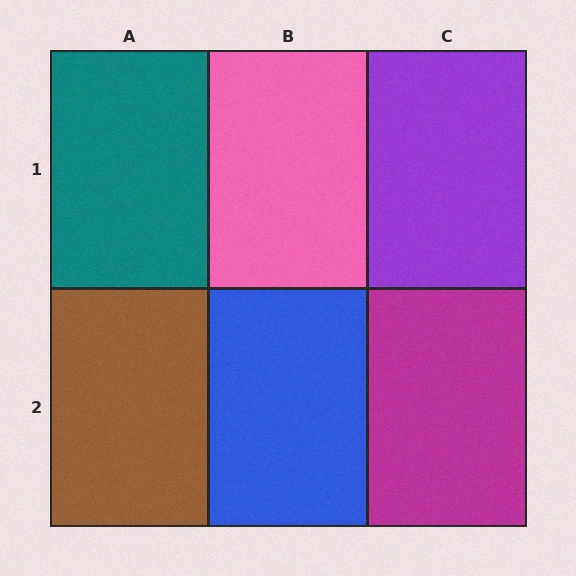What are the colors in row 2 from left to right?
Brown, blue, magenta.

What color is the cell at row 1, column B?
Pink.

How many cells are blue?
1 cell is blue.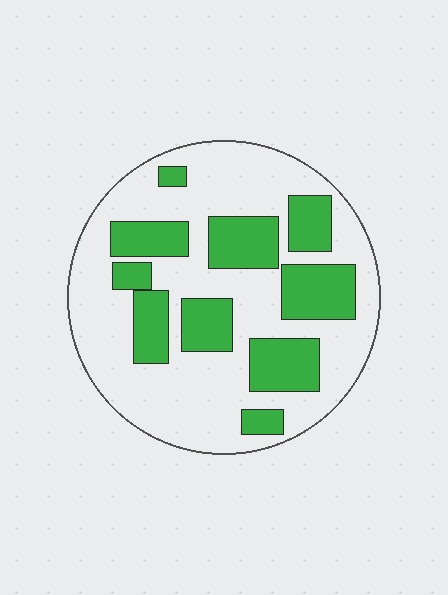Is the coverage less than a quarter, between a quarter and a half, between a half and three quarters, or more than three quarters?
Between a quarter and a half.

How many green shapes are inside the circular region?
10.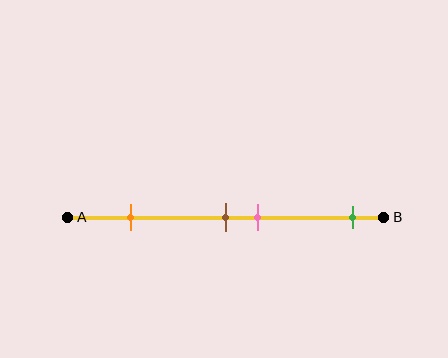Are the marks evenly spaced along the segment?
No, the marks are not evenly spaced.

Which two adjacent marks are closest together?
The brown and pink marks are the closest adjacent pair.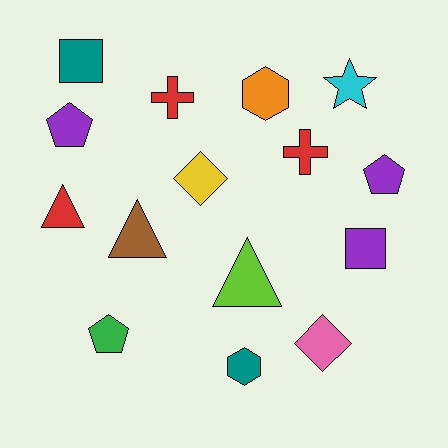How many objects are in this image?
There are 15 objects.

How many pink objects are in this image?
There is 1 pink object.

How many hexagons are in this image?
There are 2 hexagons.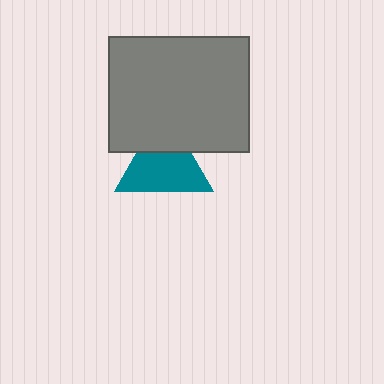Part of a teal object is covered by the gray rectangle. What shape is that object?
It is a triangle.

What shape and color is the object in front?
The object in front is a gray rectangle.